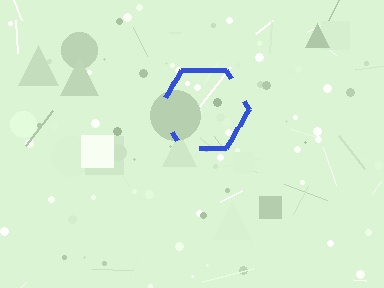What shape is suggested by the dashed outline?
The dashed outline suggests a hexagon.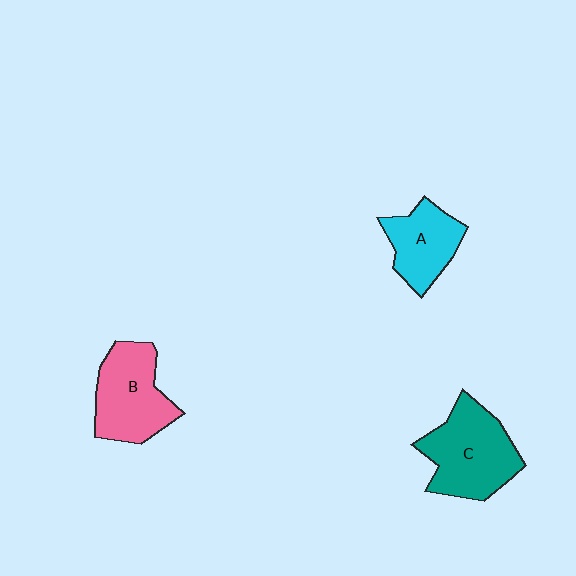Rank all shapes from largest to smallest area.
From largest to smallest: C (teal), B (pink), A (cyan).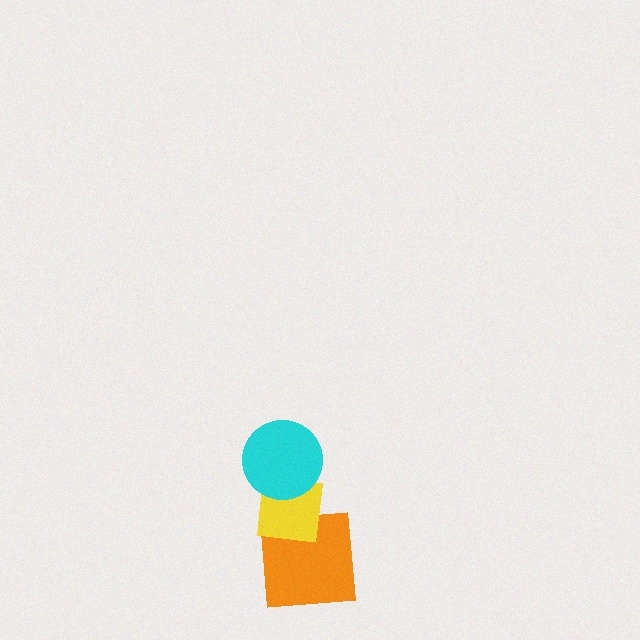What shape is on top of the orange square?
The yellow square is on top of the orange square.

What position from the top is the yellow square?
The yellow square is 2nd from the top.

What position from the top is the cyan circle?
The cyan circle is 1st from the top.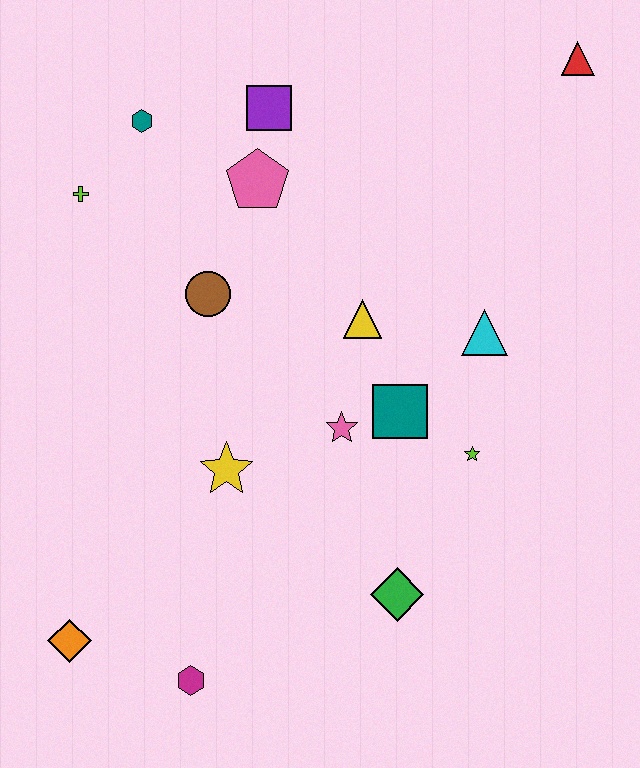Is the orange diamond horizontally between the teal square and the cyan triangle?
No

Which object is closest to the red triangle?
The cyan triangle is closest to the red triangle.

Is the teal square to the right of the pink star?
Yes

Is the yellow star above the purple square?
No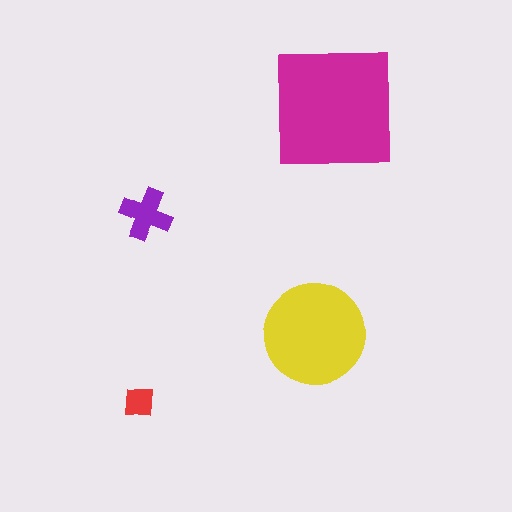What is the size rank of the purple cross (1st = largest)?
3rd.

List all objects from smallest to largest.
The red square, the purple cross, the yellow circle, the magenta square.